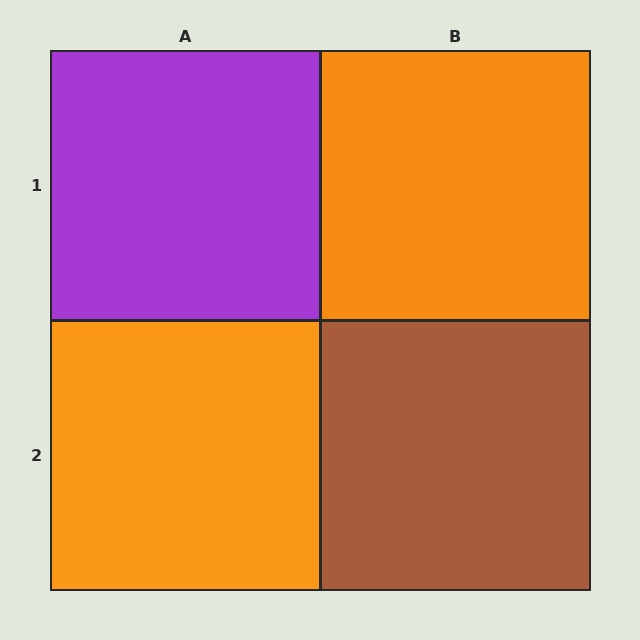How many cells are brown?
1 cell is brown.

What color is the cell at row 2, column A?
Orange.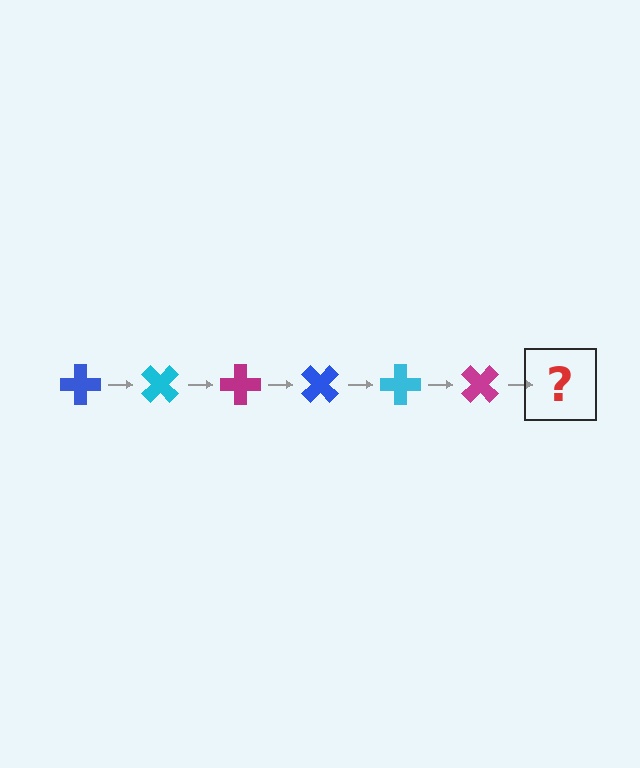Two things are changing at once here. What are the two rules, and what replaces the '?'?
The two rules are that it rotates 45 degrees each step and the color cycles through blue, cyan, and magenta. The '?' should be a blue cross, rotated 270 degrees from the start.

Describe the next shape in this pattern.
It should be a blue cross, rotated 270 degrees from the start.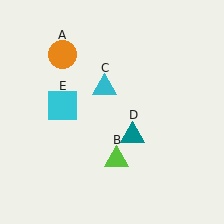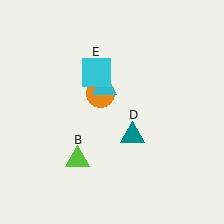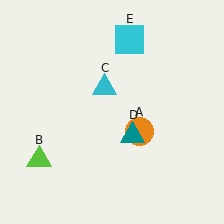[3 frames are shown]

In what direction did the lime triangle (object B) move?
The lime triangle (object B) moved left.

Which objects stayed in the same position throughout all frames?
Cyan triangle (object C) and teal triangle (object D) remained stationary.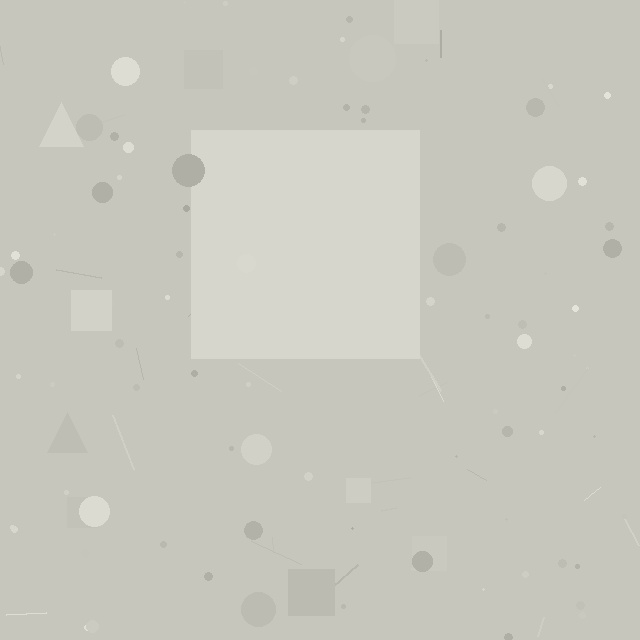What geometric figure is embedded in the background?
A square is embedded in the background.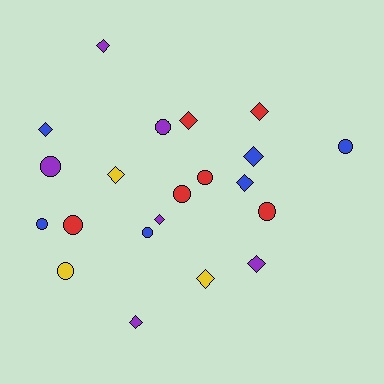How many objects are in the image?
There are 21 objects.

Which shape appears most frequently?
Diamond, with 11 objects.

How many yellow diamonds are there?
There are 2 yellow diamonds.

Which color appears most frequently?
Red, with 6 objects.